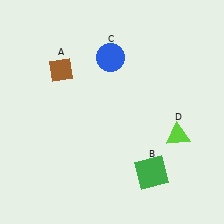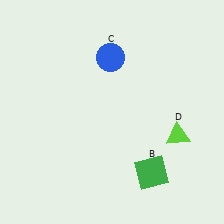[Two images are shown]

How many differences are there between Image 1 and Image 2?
There is 1 difference between the two images.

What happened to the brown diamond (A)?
The brown diamond (A) was removed in Image 2. It was in the top-left area of Image 1.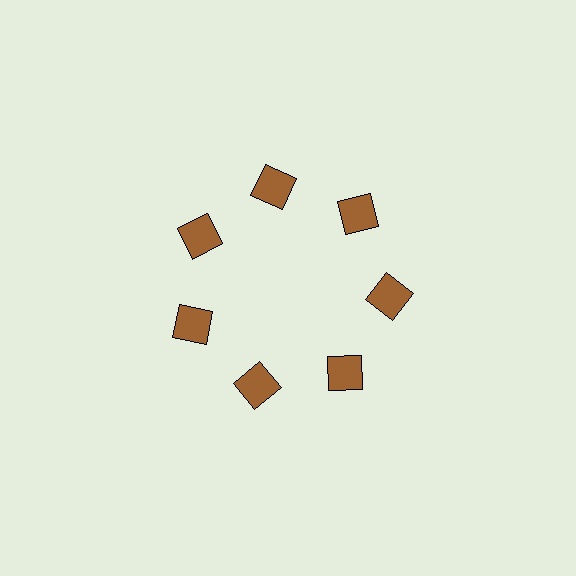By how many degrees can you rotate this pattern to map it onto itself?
The pattern maps onto itself every 51 degrees of rotation.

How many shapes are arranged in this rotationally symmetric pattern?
There are 7 shapes, arranged in 7 groups of 1.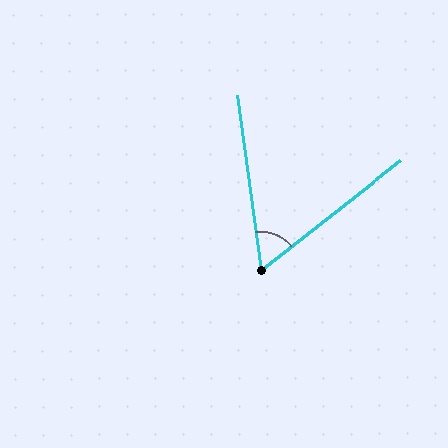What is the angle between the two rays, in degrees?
Approximately 60 degrees.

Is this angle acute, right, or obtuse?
It is acute.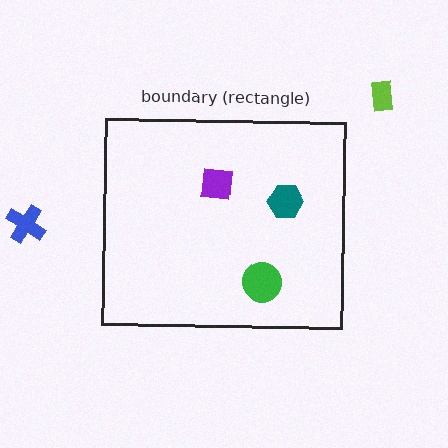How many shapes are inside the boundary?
3 inside, 2 outside.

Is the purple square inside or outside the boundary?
Inside.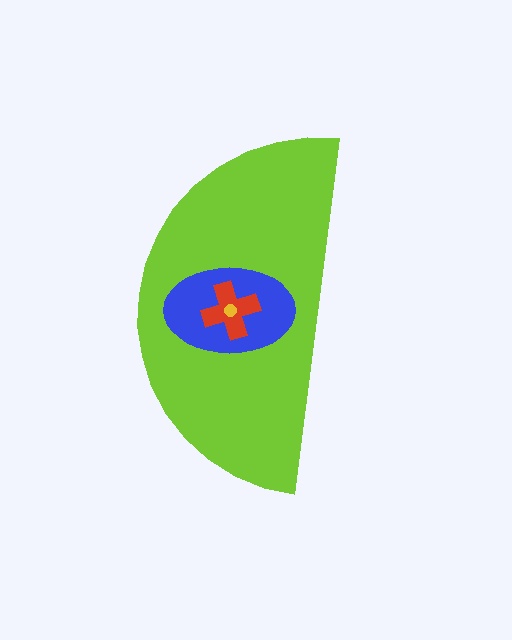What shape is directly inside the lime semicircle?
The blue ellipse.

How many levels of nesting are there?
4.